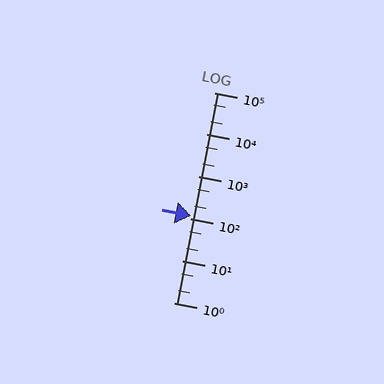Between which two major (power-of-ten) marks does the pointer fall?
The pointer is between 100 and 1000.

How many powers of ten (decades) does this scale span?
The scale spans 5 decades, from 1 to 100000.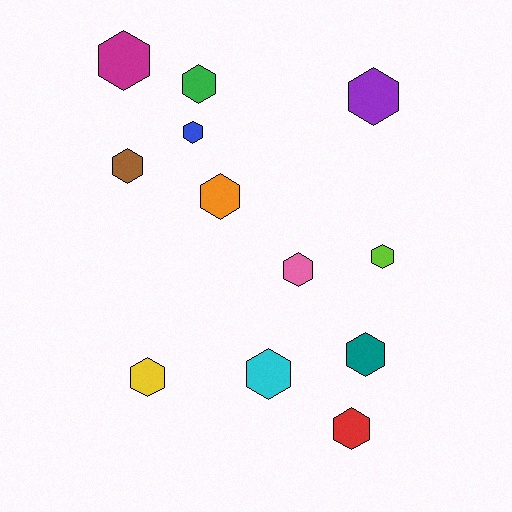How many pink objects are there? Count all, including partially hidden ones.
There is 1 pink object.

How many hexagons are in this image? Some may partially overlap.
There are 12 hexagons.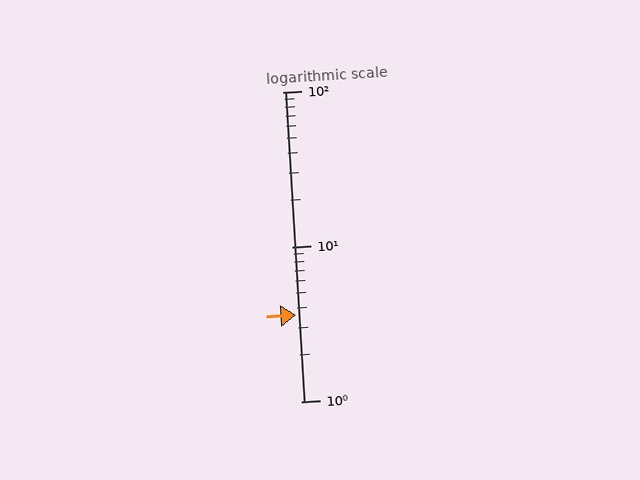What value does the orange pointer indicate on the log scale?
The pointer indicates approximately 3.6.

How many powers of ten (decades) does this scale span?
The scale spans 2 decades, from 1 to 100.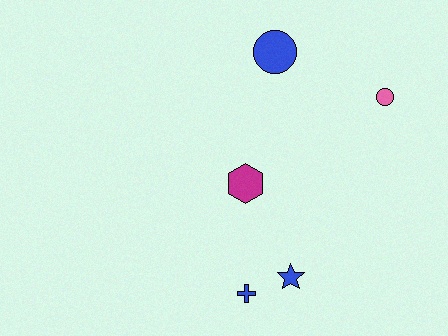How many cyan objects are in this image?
There are no cyan objects.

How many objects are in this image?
There are 5 objects.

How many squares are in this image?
There are no squares.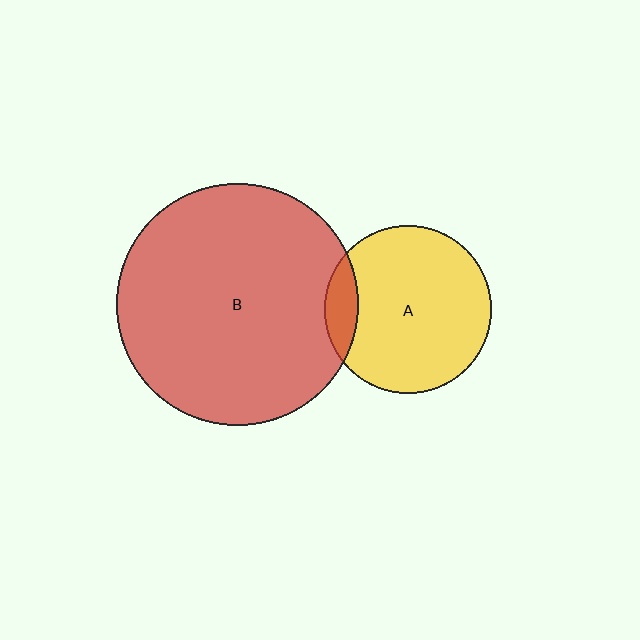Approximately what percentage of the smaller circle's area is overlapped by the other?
Approximately 10%.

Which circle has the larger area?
Circle B (red).